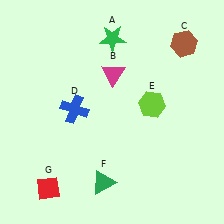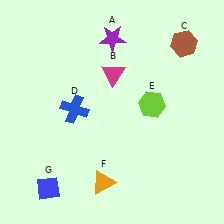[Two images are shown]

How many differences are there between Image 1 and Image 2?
There are 3 differences between the two images.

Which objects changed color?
A changed from green to purple. F changed from green to orange. G changed from red to blue.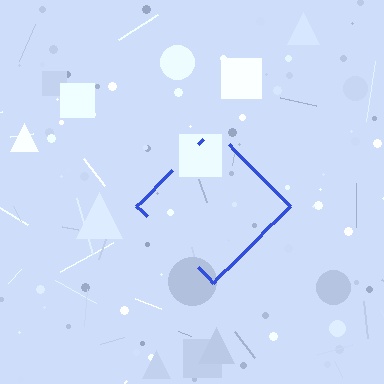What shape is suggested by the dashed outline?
The dashed outline suggests a diamond.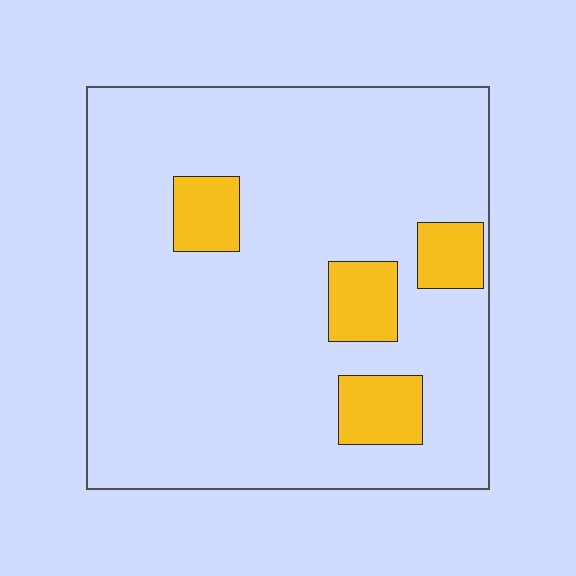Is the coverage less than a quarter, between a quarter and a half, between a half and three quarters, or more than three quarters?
Less than a quarter.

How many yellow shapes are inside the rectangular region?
4.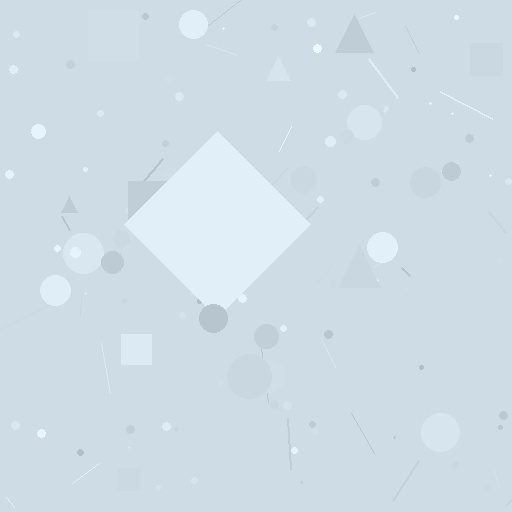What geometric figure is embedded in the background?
A diamond is embedded in the background.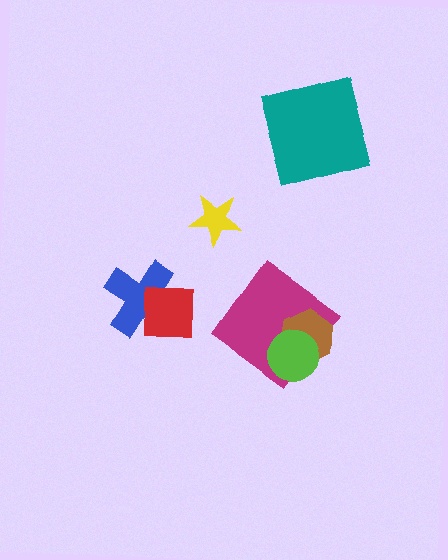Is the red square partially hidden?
No, no other shape covers it.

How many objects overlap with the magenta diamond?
2 objects overlap with the magenta diamond.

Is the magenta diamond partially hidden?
Yes, it is partially covered by another shape.